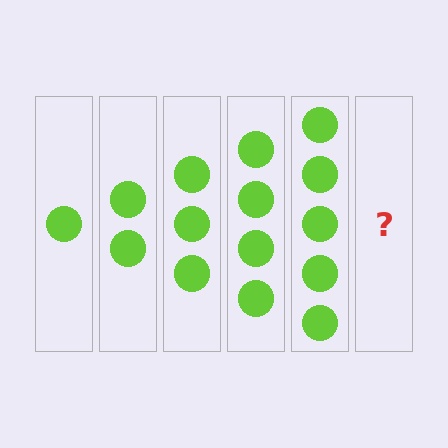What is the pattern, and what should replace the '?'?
The pattern is that each step adds one more circle. The '?' should be 6 circles.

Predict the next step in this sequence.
The next step is 6 circles.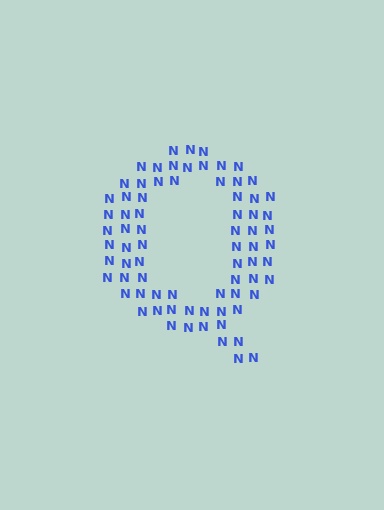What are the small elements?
The small elements are letter N's.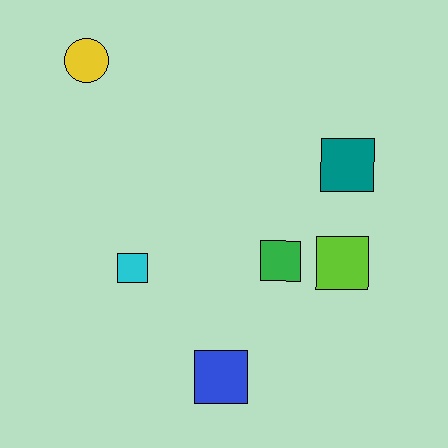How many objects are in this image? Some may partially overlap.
There are 6 objects.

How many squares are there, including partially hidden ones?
There are 5 squares.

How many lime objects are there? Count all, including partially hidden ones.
There is 1 lime object.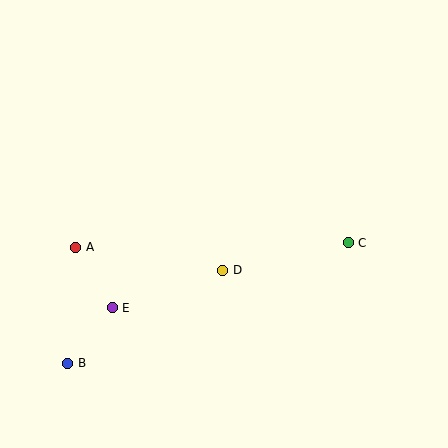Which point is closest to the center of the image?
Point D at (223, 270) is closest to the center.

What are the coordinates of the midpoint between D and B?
The midpoint between D and B is at (145, 317).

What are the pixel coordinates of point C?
Point C is at (348, 243).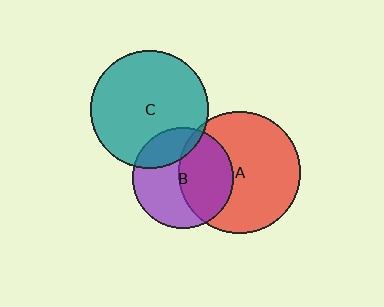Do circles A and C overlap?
Yes.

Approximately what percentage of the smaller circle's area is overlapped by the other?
Approximately 5%.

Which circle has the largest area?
Circle A (red).